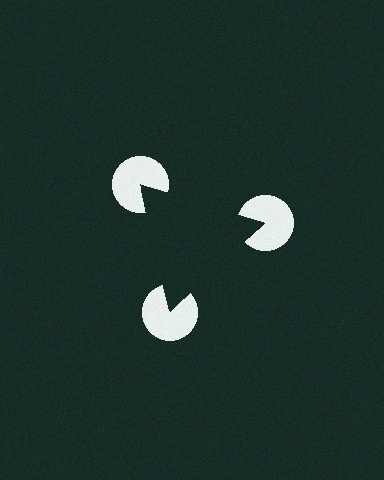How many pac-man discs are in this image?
There are 3 — one at each vertex of the illusory triangle.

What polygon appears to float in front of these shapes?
An illusory triangle — its edges are inferred from the aligned wedge cuts in the pac-man discs, not physically drawn.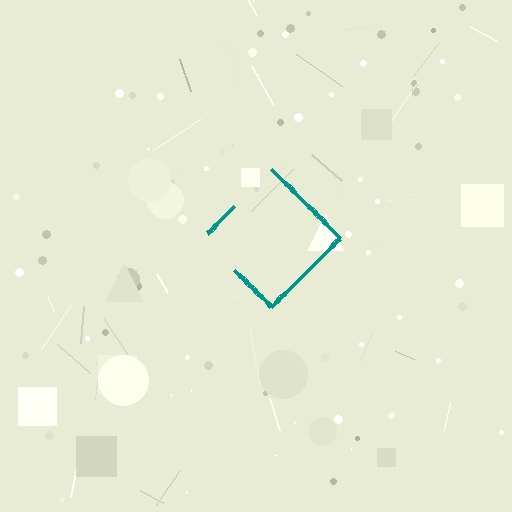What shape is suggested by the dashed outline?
The dashed outline suggests a diamond.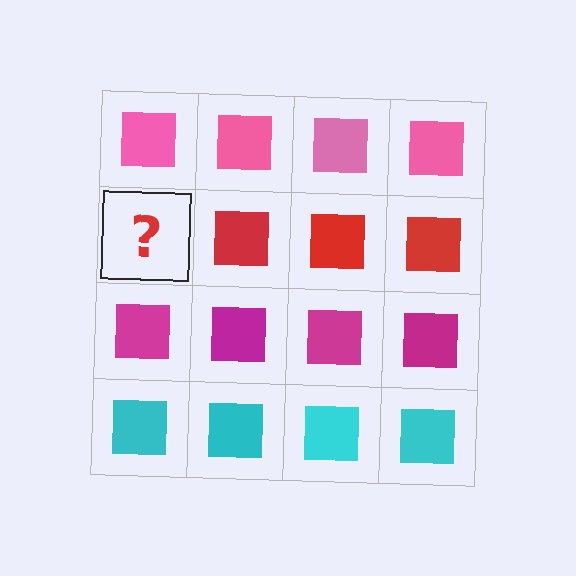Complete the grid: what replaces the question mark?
The question mark should be replaced with a red square.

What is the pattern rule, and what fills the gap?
The rule is that each row has a consistent color. The gap should be filled with a red square.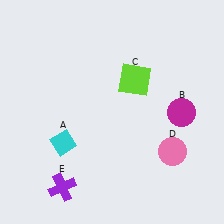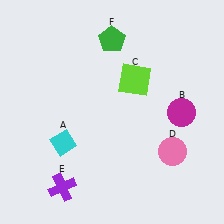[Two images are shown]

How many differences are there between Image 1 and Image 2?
There is 1 difference between the two images.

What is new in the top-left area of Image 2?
A green pentagon (F) was added in the top-left area of Image 2.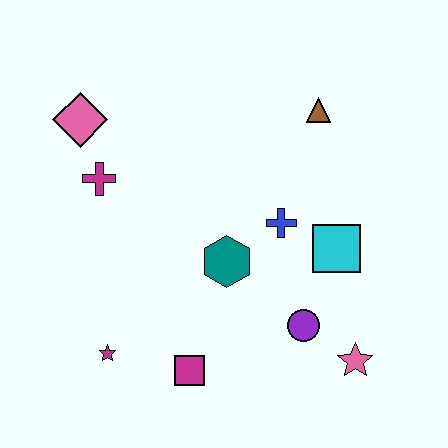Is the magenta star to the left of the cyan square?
Yes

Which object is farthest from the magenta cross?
The pink star is farthest from the magenta cross.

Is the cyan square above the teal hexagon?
Yes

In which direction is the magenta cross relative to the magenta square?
The magenta cross is above the magenta square.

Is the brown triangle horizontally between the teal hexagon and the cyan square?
Yes